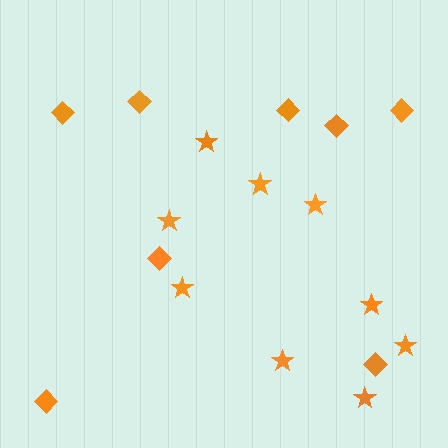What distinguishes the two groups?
There are 2 groups: one group of stars (9) and one group of diamonds (8).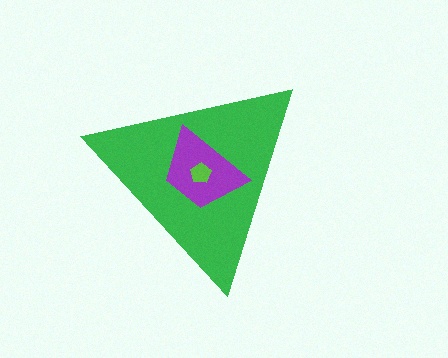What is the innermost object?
The lime pentagon.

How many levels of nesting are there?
3.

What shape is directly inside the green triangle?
The purple trapezoid.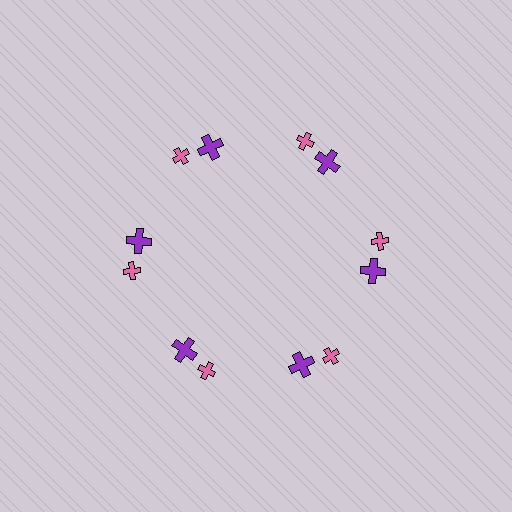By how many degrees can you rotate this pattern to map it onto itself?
The pattern maps onto itself every 60 degrees of rotation.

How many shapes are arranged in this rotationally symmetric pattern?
There are 12 shapes, arranged in 6 groups of 2.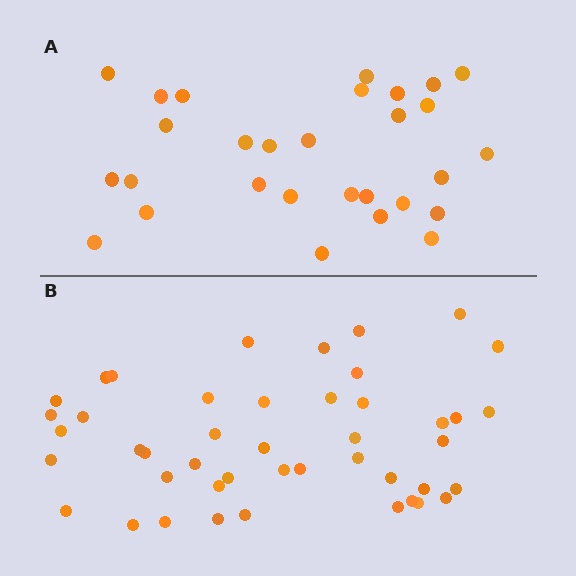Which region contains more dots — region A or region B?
Region B (the bottom region) has more dots.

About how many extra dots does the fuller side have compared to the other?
Region B has approximately 15 more dots than region A.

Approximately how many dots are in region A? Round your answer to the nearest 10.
About 30 dots. (The exact count is 29, which rounds to 30.)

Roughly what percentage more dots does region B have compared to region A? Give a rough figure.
About 55% more.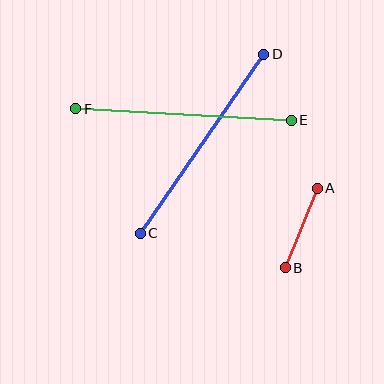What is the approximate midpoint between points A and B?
The midpoint is at approximately (301, 228) pixels.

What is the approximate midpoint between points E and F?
The midpoint is at approximately (184, 115) pixels.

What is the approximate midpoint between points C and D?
The midpoint is at approximately (202, 144) pixels.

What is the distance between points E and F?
The distance is approximately 216 pixels.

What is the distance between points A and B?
The distance is approximately 86 pixels.